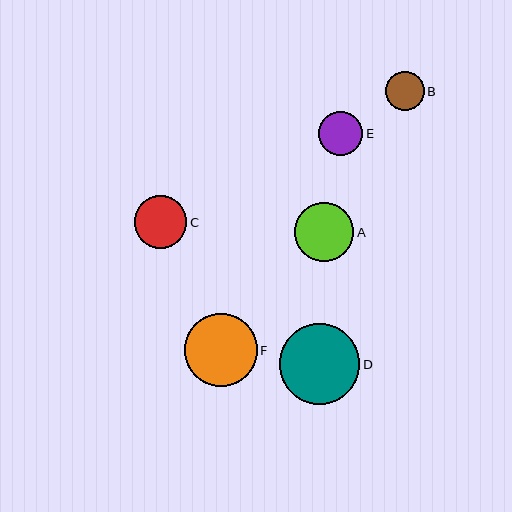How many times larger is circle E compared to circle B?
Circle E is approximately 1.1 times the size of circle B.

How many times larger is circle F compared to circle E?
Circle F is approximately 1.7 times the size of circle E.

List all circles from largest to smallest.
From largest to smallest: D, F, A, C, E, B.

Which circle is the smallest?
Circle B is the smallest with a size of approximately 38 pixels.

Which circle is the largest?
Circle D is the largest with a size of approximately 81 pixels.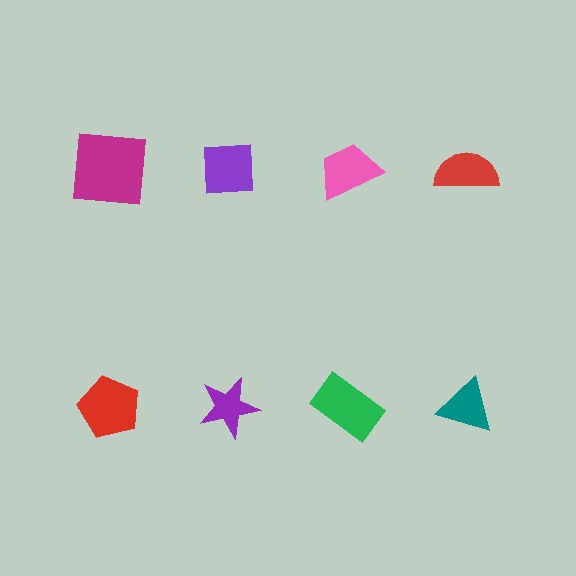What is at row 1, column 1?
A magenta square.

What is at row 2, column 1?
A red pentagon.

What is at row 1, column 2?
A purple square.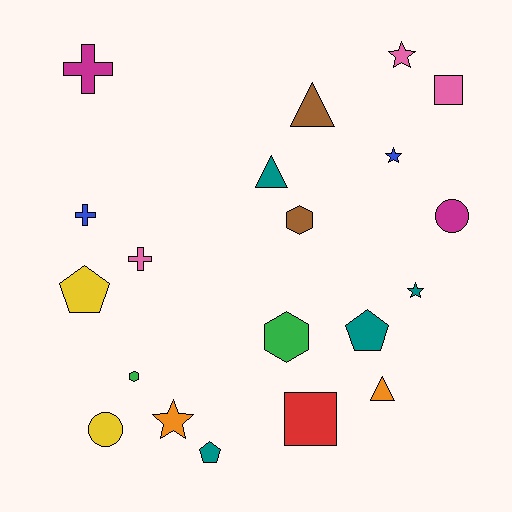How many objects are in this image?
There are 20 objects.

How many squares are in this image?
There are 2 squares.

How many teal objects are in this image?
There are 4 teal objects.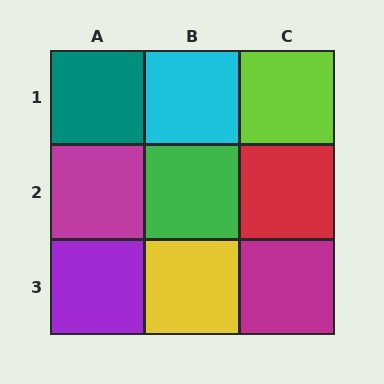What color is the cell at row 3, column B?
Yellow.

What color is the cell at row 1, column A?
Teal.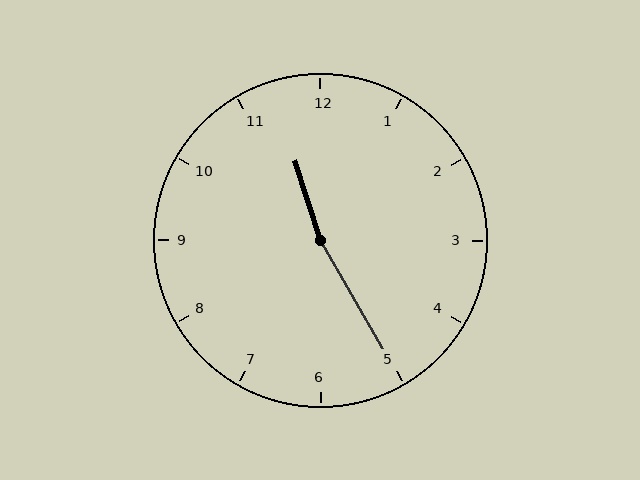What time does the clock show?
11:25.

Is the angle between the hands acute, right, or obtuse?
It is obtuse.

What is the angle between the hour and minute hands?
Approximately 168 degrees.